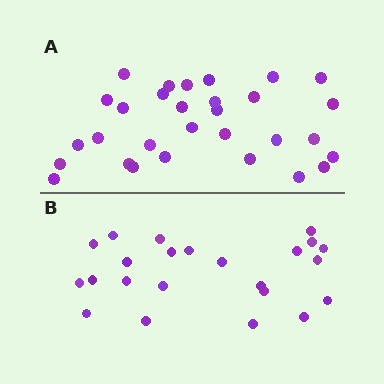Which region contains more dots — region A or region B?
Region A (the top region) has more dots.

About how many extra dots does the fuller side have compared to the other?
Region A has roughly 8 or so more dots than region B.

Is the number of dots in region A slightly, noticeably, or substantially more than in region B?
Region A has noticeably more, but not dramatically so. The ratio is roughly 1.3 to 1.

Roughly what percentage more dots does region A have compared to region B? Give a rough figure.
About 30% more.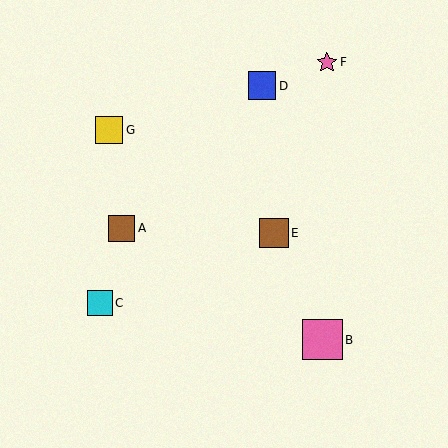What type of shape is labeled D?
Shape D is a blue square.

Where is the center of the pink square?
The center of the pink square is at (323, 340).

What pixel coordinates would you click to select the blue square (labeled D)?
Click at (262, 86) to select the blue square D.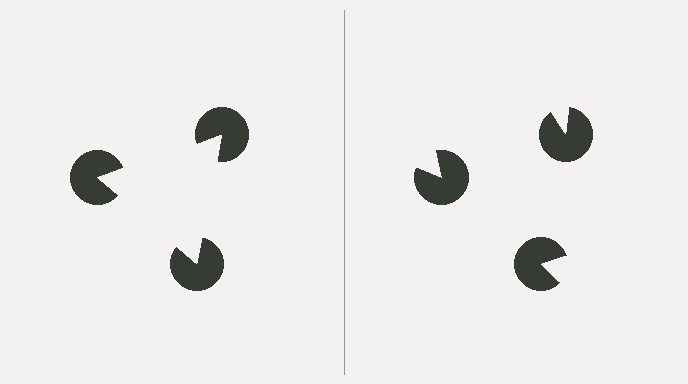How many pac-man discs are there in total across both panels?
6 — 3 on each side.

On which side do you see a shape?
An illusory triangle appears on the left side. On the right side the wedge cuts are rotated, so no coherent shape forms.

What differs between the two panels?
The pac-man discs are positioned identically on both sides; only the wedge orientations differ. On the left they align to a triangle; on the right they are misaligned.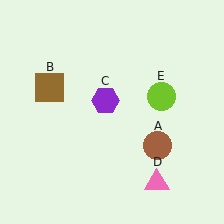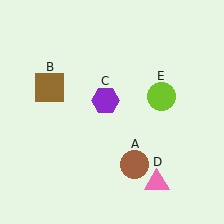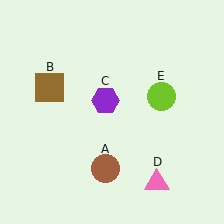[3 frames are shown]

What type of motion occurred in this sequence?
The brown circle (object A) rotated clockwise around the center of the scene.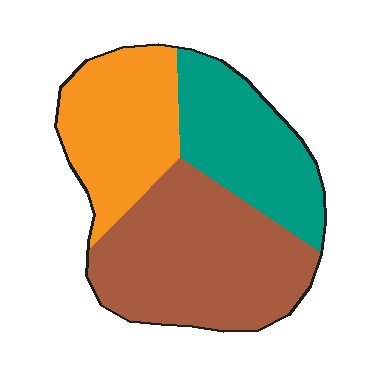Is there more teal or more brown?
Brown.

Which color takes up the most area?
Brown, at roughly 45%.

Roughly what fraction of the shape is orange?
Orange takes up about one quarter (1/4) of the shape.